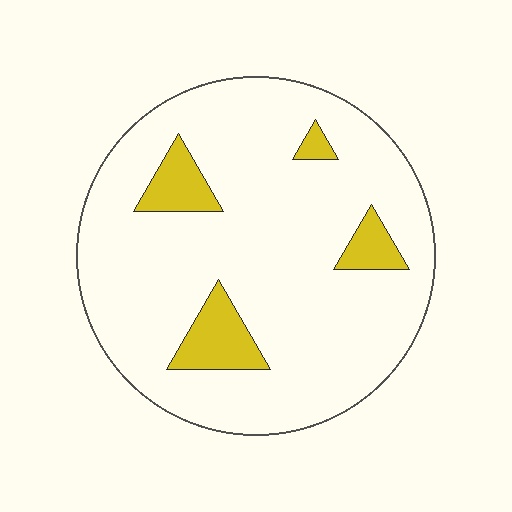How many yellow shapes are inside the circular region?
4.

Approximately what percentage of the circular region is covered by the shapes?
Approximately 10%.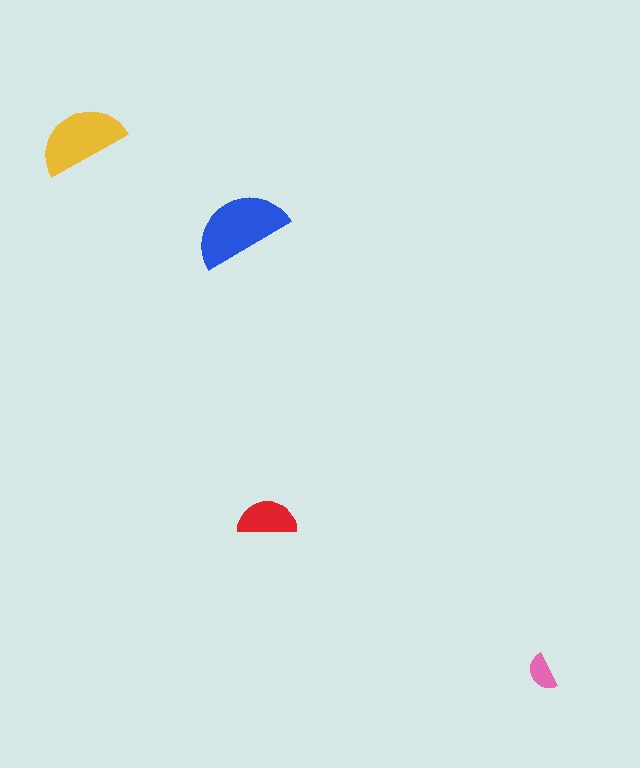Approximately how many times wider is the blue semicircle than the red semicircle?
About 1.5 times wider.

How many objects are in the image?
There are 4 objects in the image.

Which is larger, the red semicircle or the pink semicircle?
The red one.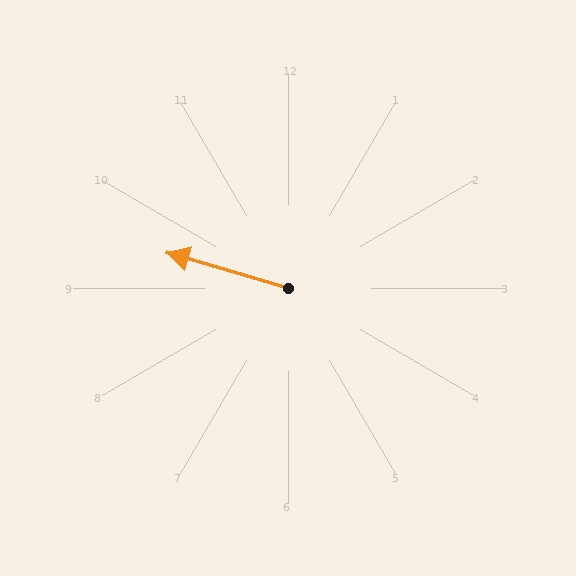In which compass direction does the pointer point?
West.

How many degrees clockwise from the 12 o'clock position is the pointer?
Approximately 286 degrees.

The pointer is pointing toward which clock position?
Roughly 10 o'clock.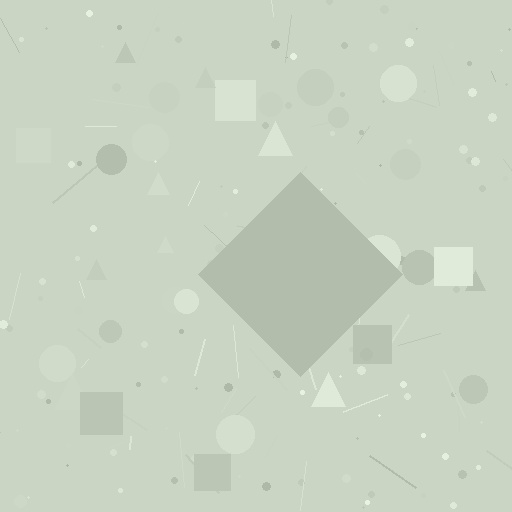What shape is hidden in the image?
A diamond is hidden in the image.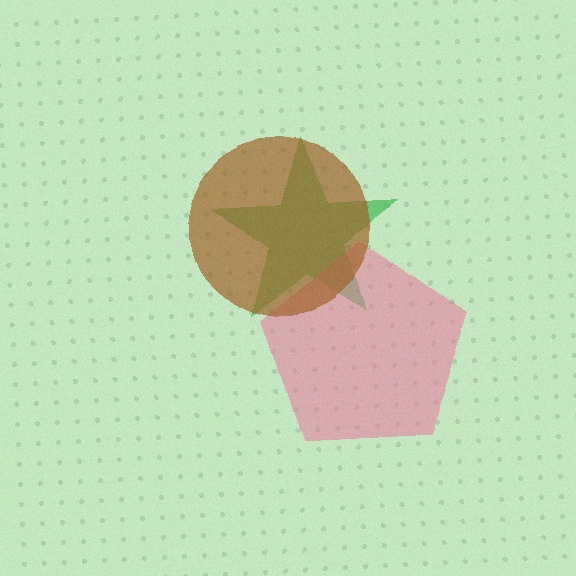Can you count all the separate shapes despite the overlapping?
Yes, there are 3 separate shapes.